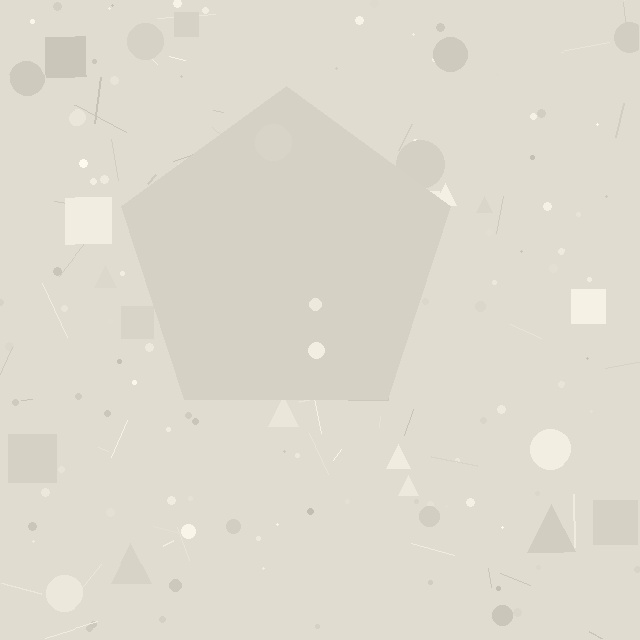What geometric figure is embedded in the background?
A pentagon is embedded in the background.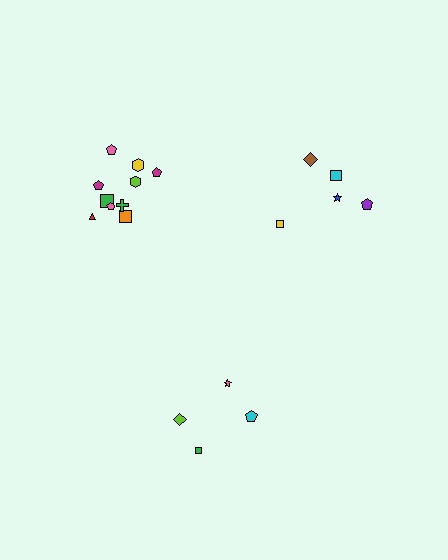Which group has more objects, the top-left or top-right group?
The top-left group.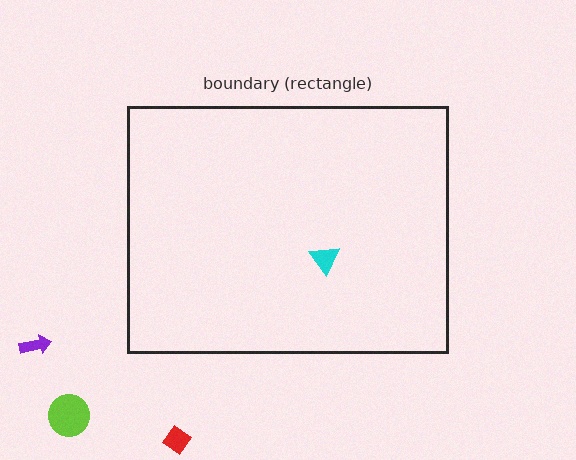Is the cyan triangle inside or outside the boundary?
Inside.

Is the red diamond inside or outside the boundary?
Outside.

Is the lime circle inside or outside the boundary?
Outside.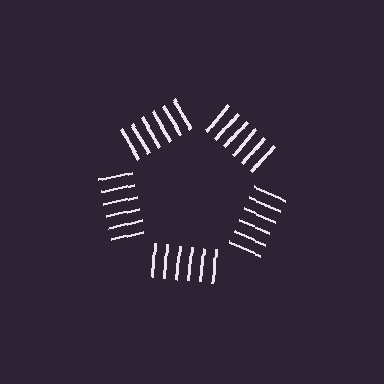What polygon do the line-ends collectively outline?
An illusory pentagon — the line segments terminate on its edges but no continuous stroke is drawn.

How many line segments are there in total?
30 — 6 along each of the 5 edges.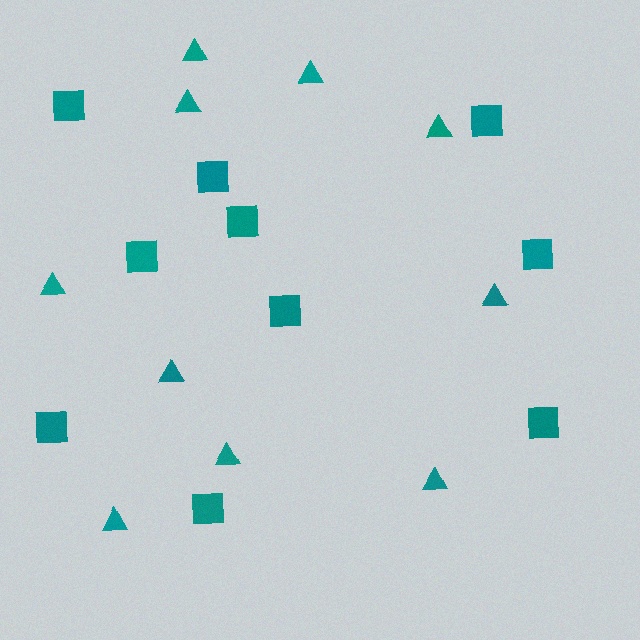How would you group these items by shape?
There are 2 groups: one group of triangles (10) and one group of squares (10).